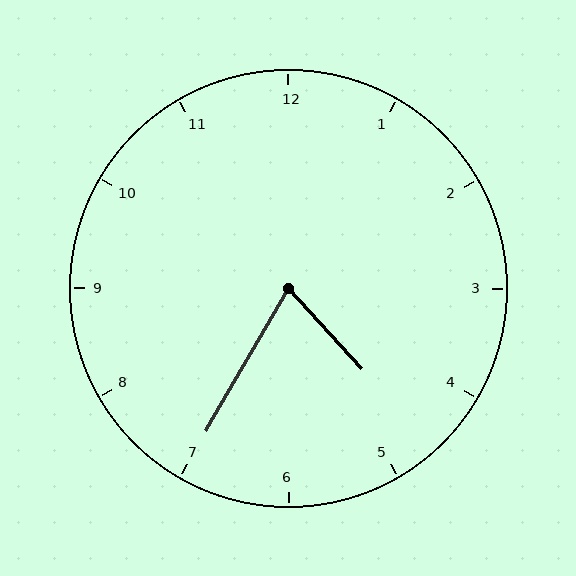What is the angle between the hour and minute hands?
Approximately 72 degrees.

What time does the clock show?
4:35.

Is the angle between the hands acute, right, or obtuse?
It is acute.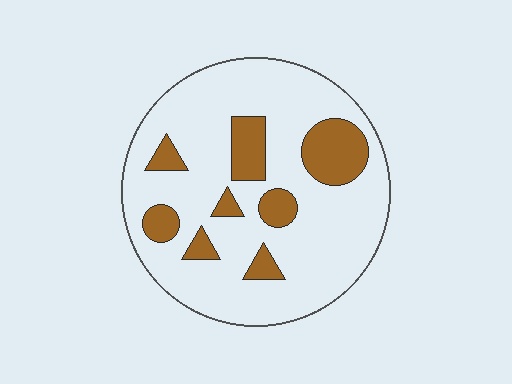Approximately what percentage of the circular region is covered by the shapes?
Approximately 20%.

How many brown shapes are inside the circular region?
8.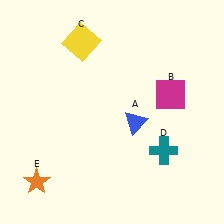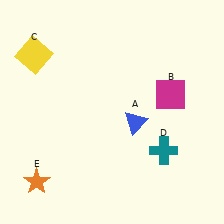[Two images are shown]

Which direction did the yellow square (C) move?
The yellow square (C) moved left.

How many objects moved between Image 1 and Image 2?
1 object moved between the two images.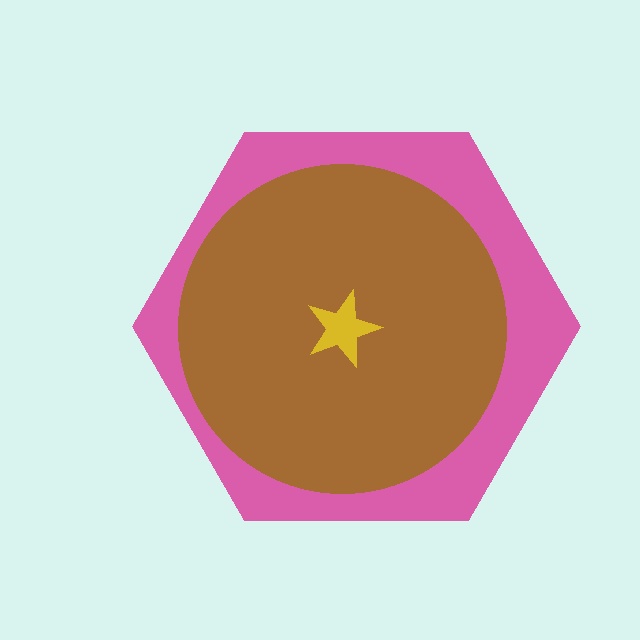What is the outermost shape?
The pink hexagon.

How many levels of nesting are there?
3.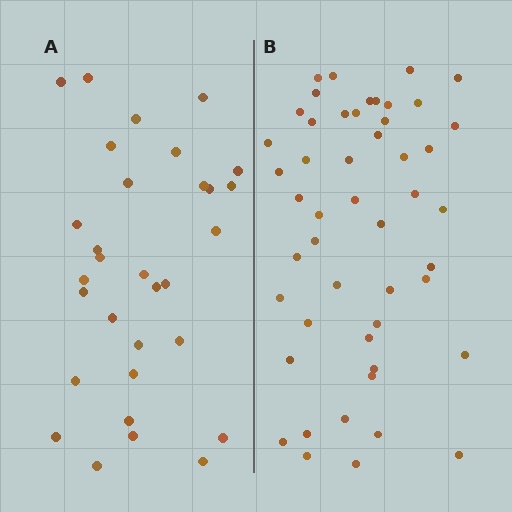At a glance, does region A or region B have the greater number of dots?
Region B (the right region) has more dots.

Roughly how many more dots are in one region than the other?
Region B has approximately 20 more dots than region A.